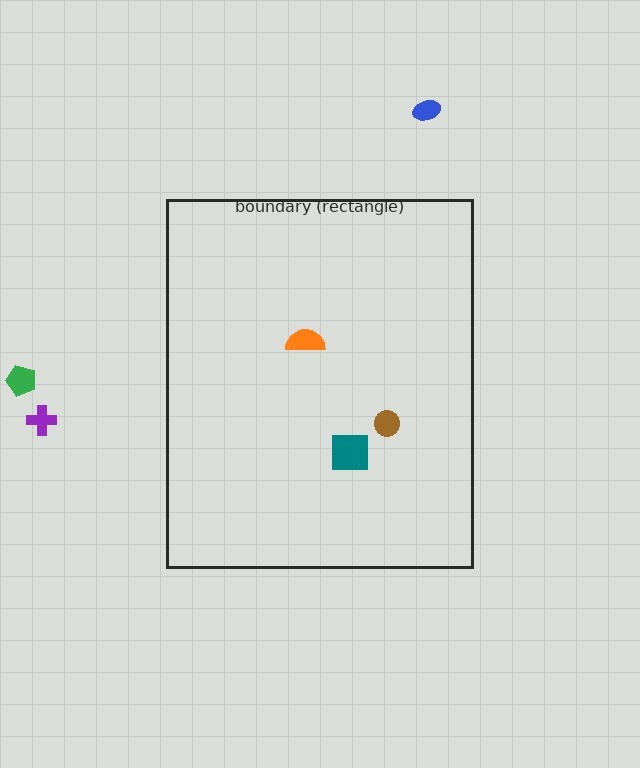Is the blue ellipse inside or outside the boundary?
Outside.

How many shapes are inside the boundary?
3 inside, 3 outside.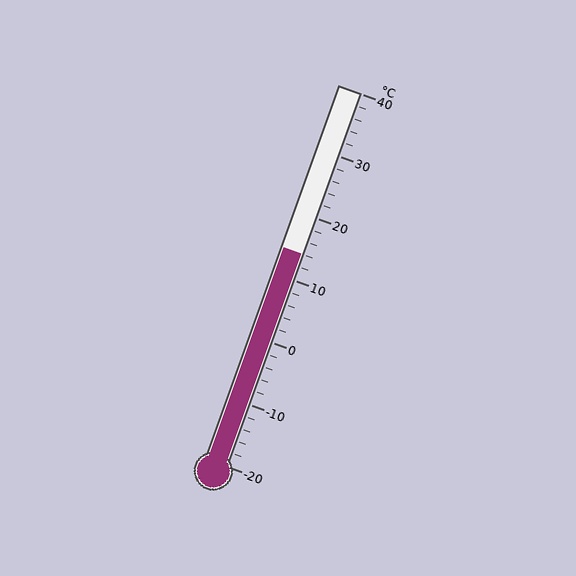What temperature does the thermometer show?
The thermometer shows approximately 14°C.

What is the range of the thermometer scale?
The thermometer scale ranges from -20°C to 40°C.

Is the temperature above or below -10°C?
The temperature is above -10°C.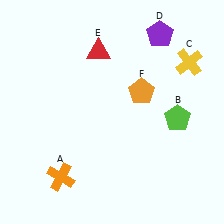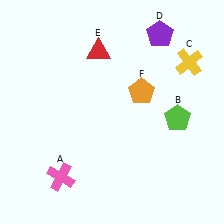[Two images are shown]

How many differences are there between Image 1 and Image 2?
There is 1 difference between the two images.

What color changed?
The cross (A) changed from orange in Image 1 to pink in Image 2.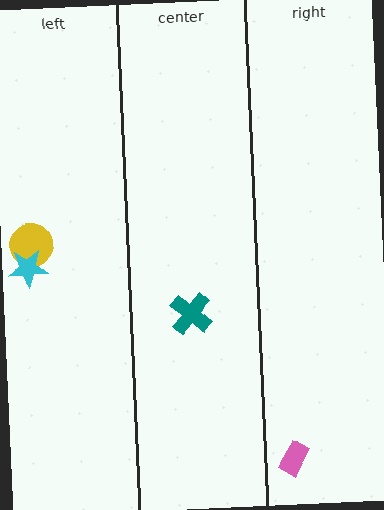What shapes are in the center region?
The teal cross.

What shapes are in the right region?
The pink rectangle.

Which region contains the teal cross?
The center region.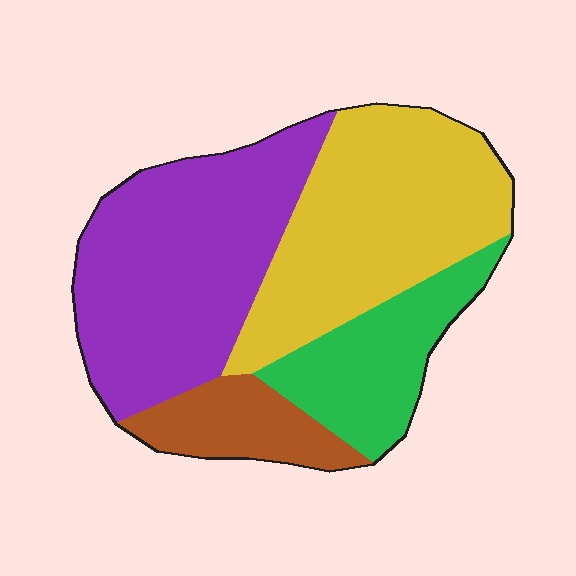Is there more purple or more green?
Purple.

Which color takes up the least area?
Brown, at roughly 10%.